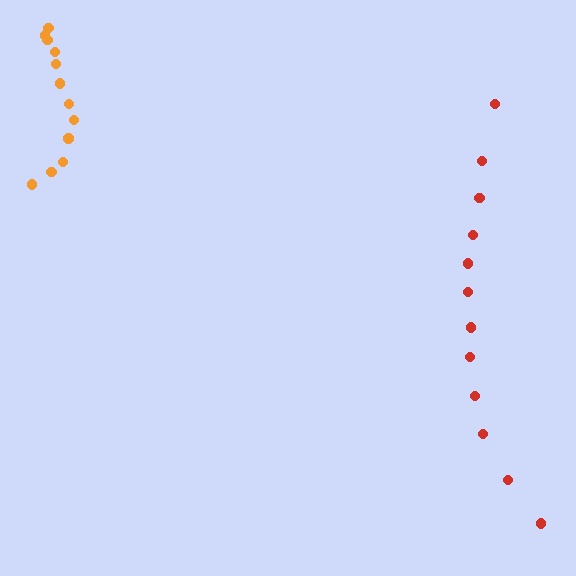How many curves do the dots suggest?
There are 2 distinct paths.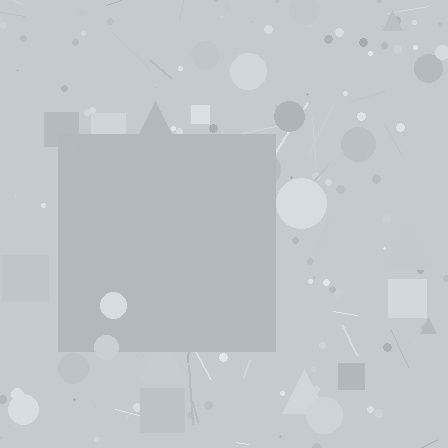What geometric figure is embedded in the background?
A square is embedded in the background.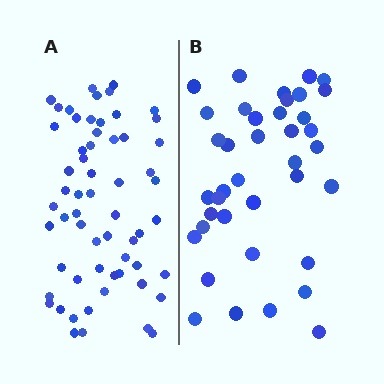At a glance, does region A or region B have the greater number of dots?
Region A (the left region) has more dots.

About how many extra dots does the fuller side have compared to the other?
Region A has approximately 20 more dots than region B.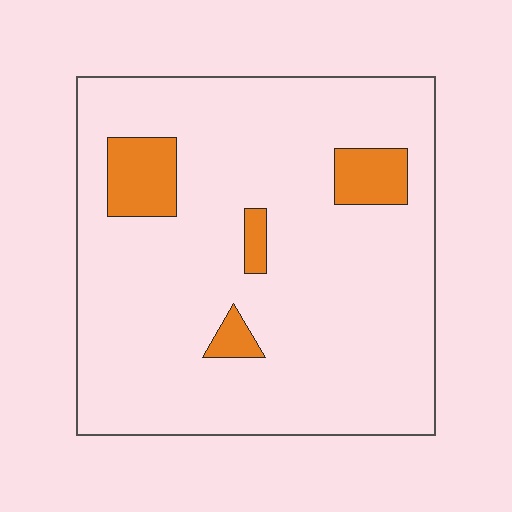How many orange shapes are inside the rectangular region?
4.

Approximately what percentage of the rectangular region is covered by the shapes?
Approximately 10%.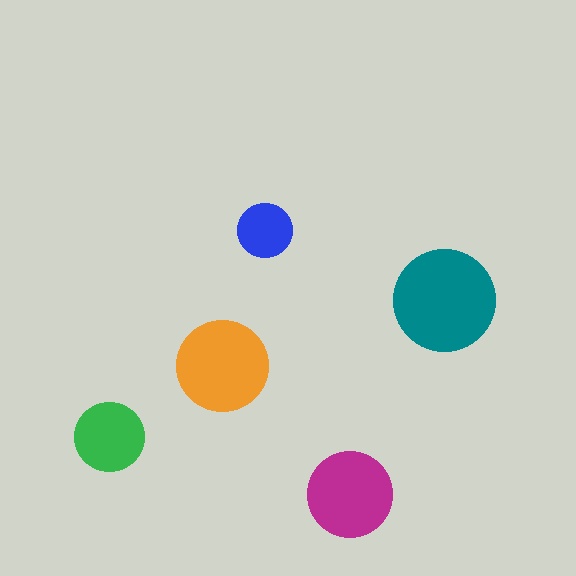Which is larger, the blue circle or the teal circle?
The teal one.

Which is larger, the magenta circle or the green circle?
The magenta one.